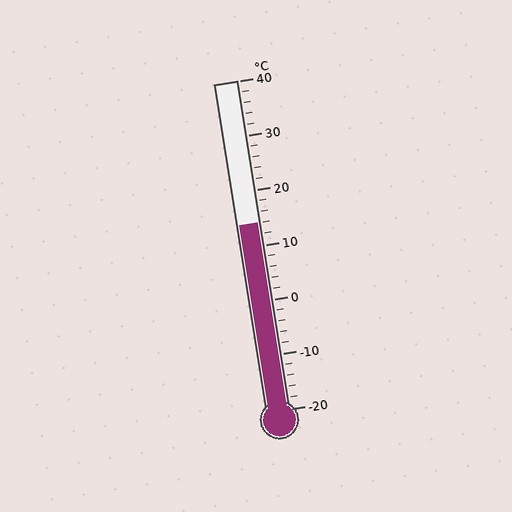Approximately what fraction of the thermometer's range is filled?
The thermometer is filled to approximately 55% of its range.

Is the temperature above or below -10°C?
The temperature is above -10°C.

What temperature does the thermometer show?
The thermometer shows approximately 14°C.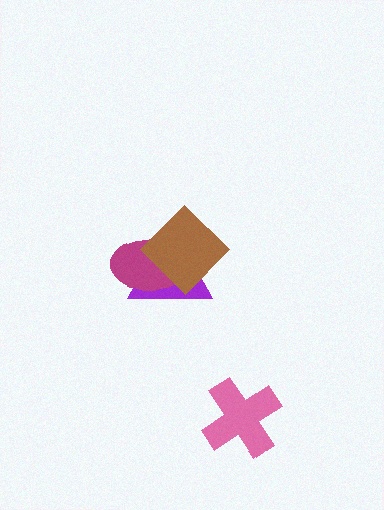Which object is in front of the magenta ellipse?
The brown diamond is in front of the magenta ellipse.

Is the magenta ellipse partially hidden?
Yes, it is partially covered by another shape.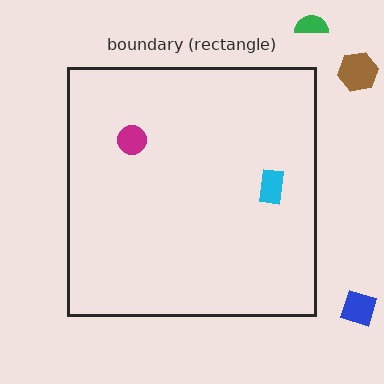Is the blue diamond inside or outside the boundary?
Outside.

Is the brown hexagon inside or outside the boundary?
Outside.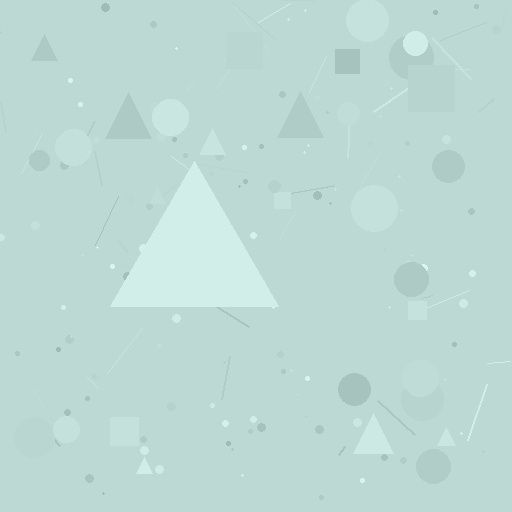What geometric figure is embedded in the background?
A triangle is embedded in the background.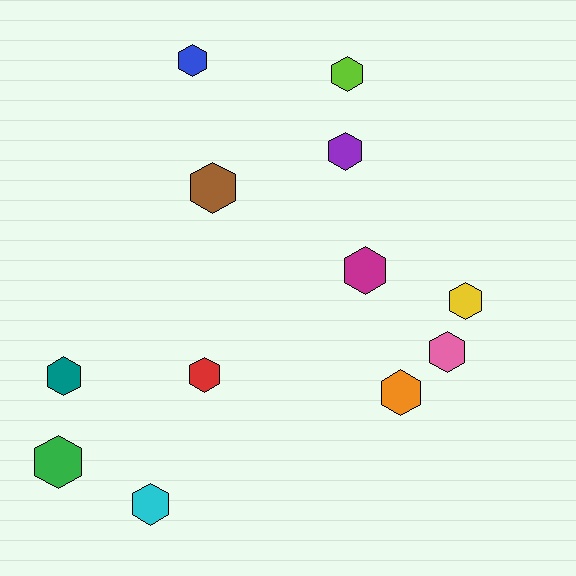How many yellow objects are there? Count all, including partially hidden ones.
There is 1 yellow object.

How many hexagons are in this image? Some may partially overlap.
There are 12 hexagons.